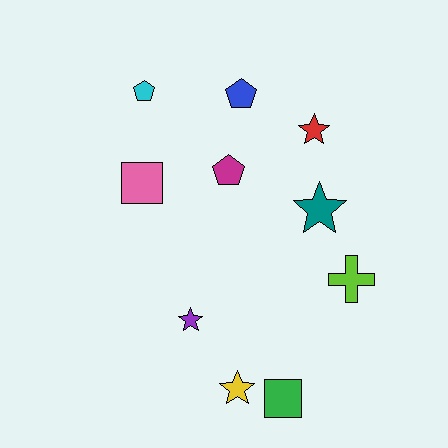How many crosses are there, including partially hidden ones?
There is 1 cross.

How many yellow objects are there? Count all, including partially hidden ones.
There is 1 yellow object.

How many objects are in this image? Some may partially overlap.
There are 10 objects.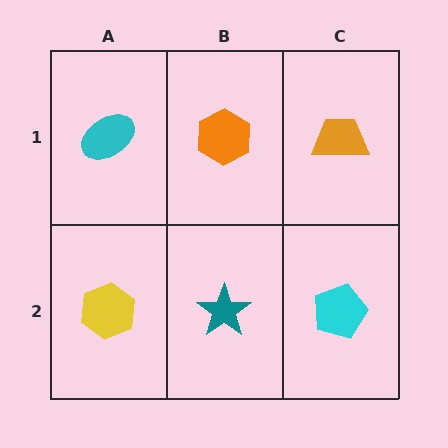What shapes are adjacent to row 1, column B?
A teal star (row 2, column B), a cyan ellipse (row 1, column A), an orange trapezoid (row 1, column C).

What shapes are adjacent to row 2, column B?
An orange hexagon (row 1, column B), a yellow hexagon (row 2, column A), a cyan pentagon (row 2, column C).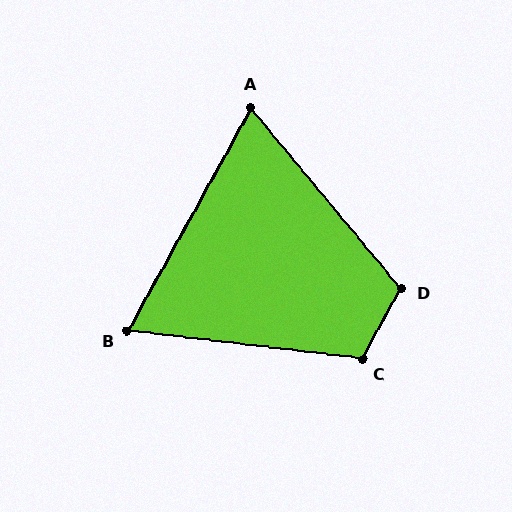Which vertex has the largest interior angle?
D, at approximately 112 degrees.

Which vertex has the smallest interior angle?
B, at approximately 68 degrees.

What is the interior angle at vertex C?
Approximately 112 degrees (obtuse).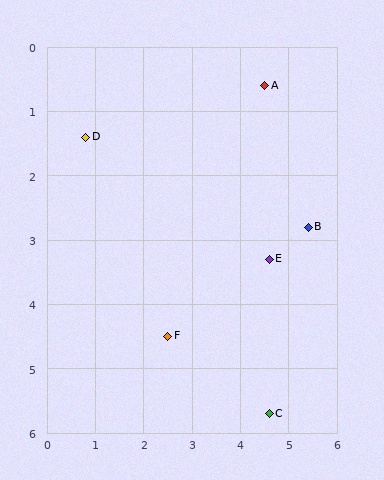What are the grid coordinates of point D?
Point D is at approximately (0.8, 1.4).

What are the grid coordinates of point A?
Point A is at approximately (4.5, 0.6).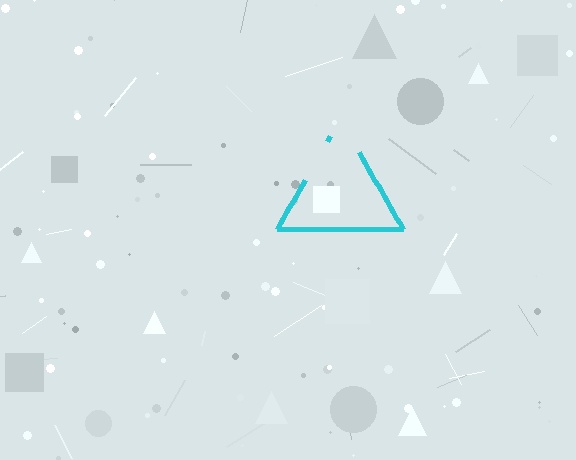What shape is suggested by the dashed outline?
The dashed outline suggests a triangle.